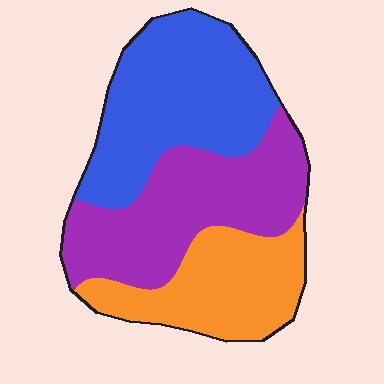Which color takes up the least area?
Orange, at roughly 25%.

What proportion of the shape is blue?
Blue takes up about three eighths (3/8) of the shape.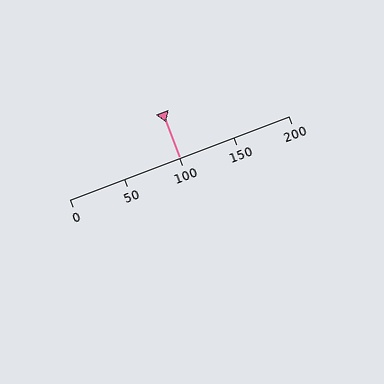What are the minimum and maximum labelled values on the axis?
The axis runs from 0 to 200.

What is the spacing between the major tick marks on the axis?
The major ticks are spaced 50 apart.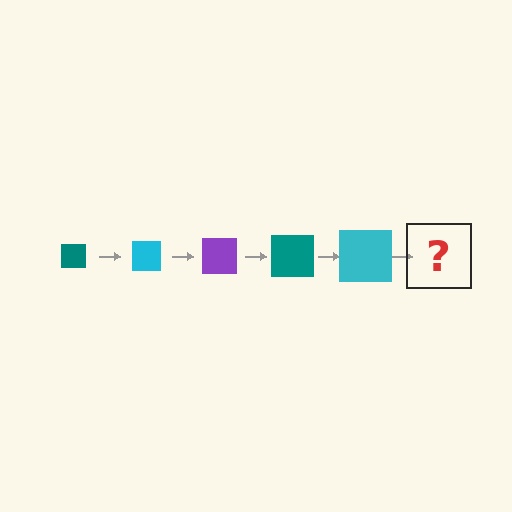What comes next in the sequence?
The next element should be a purple square, larger than the previous one.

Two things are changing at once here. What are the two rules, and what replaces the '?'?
The two rules are that the square grows larger each step and the color cycles through teal, cyan, and purple. The '?' should be a purple square, larger than the previous one.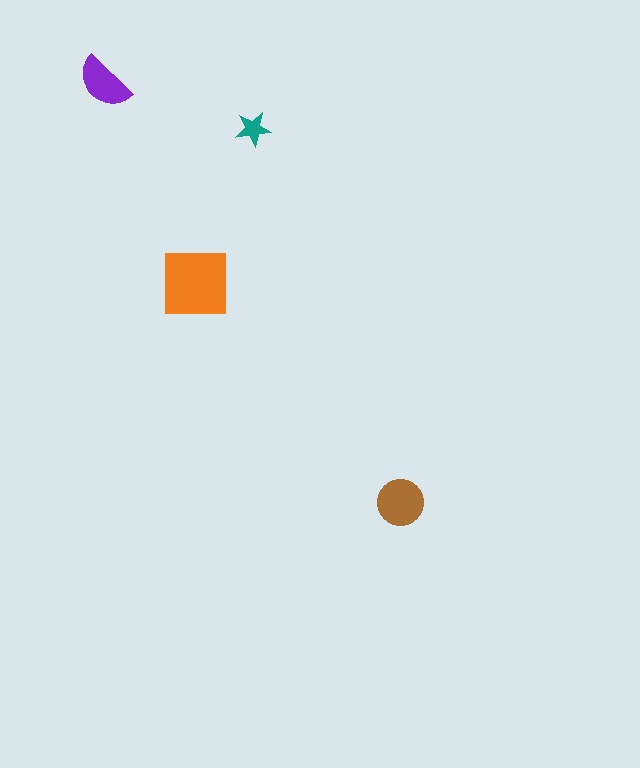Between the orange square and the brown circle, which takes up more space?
The orange square.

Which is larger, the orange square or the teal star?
The orange square.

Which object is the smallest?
The teal star.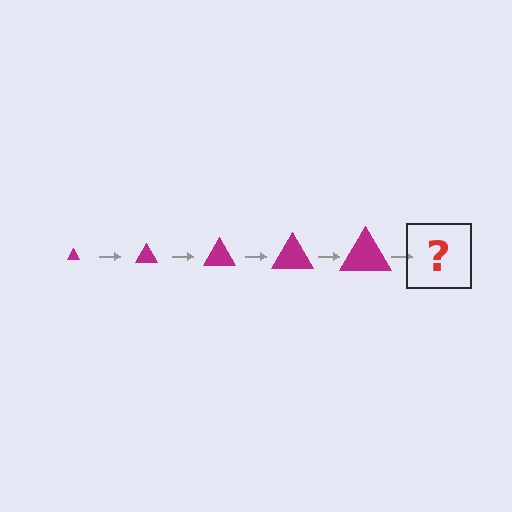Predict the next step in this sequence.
The next step is a magenta triangle, larger than the previous one.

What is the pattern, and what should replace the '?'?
The pattern is that the triangle gets progressively larger each step. The '?' should be a magenta triangle, larger than the previous one.